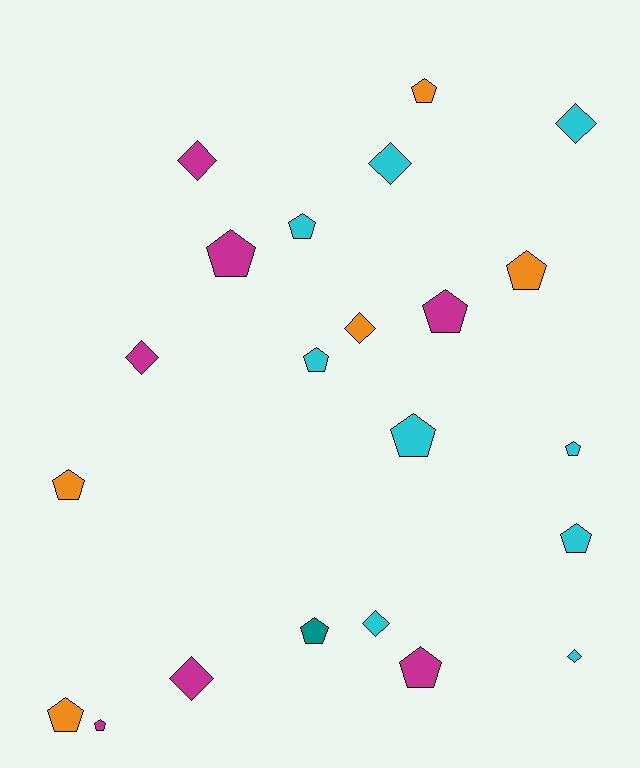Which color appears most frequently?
Cyan, with 9 objects.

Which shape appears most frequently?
Pentagon, with 14 objects.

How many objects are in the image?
There are 22 objects.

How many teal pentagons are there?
There is 1 teal pentagon.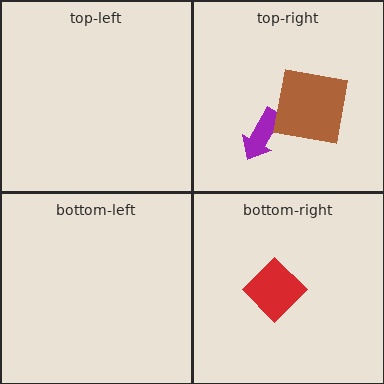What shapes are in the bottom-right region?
The red diamond.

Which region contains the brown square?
The top-right region.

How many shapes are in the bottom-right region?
1.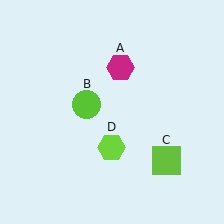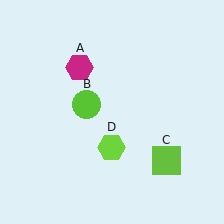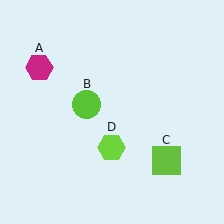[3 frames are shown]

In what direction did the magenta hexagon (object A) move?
The magenta hexagon (object A) moved left.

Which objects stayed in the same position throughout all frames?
Lime circle (object B) and lime square (object C) and lime hexagon (object D) remained stationary.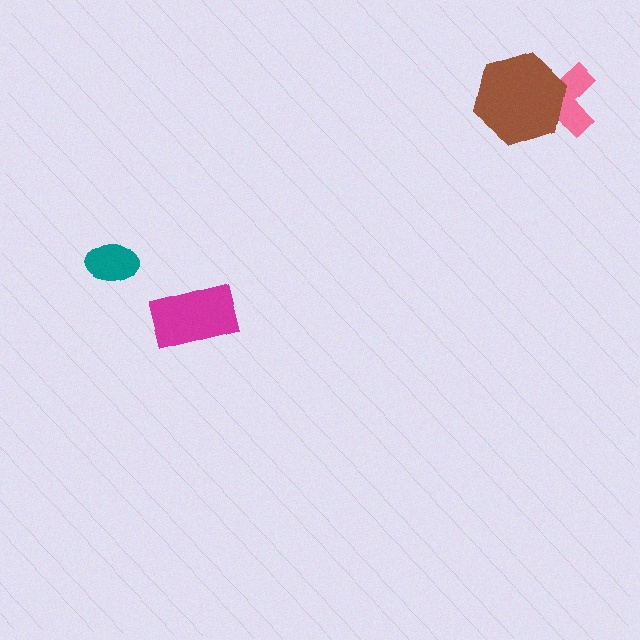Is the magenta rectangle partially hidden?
No, no other shape covers it.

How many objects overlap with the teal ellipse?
0 objects overlap with the teal ellipse.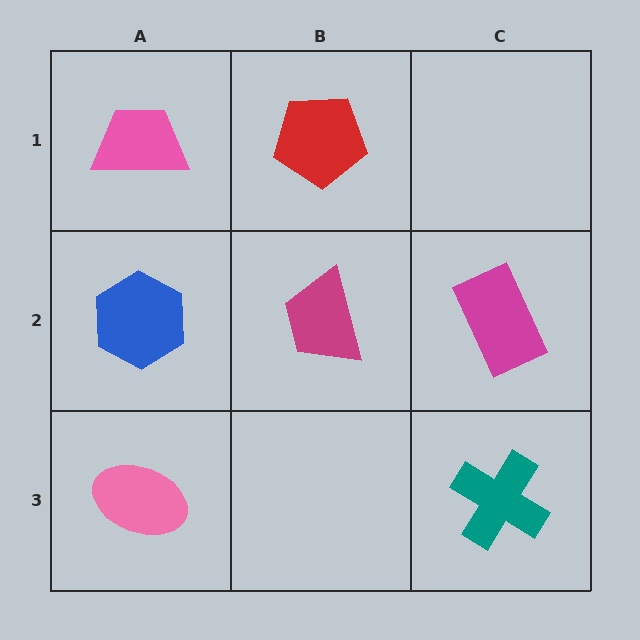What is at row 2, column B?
A magenta trapezoid.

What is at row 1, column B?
A red pentagon.